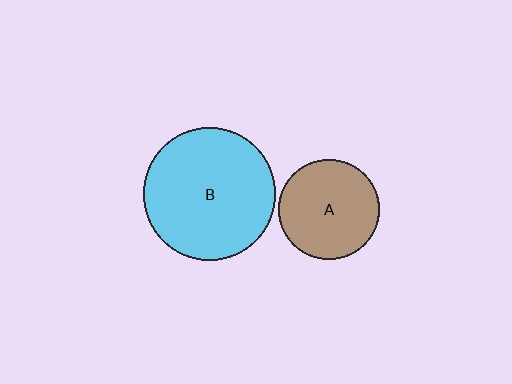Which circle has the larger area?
Circle B (cyan).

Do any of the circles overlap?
No, none of the circles overlap.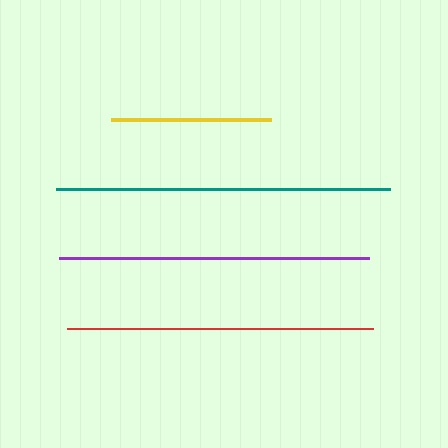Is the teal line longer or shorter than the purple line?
The teal line is longer than the purple line.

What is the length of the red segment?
The red segment is approximately 306 pixels long.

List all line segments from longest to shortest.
From longest to shortest: teal, purple, red, yellow.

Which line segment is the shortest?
The yellow line is the shortest at approximately 160 pixels.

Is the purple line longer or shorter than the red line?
The purple line is longer than the red line.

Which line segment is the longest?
The teal line is the longest at approximately 334 pixels.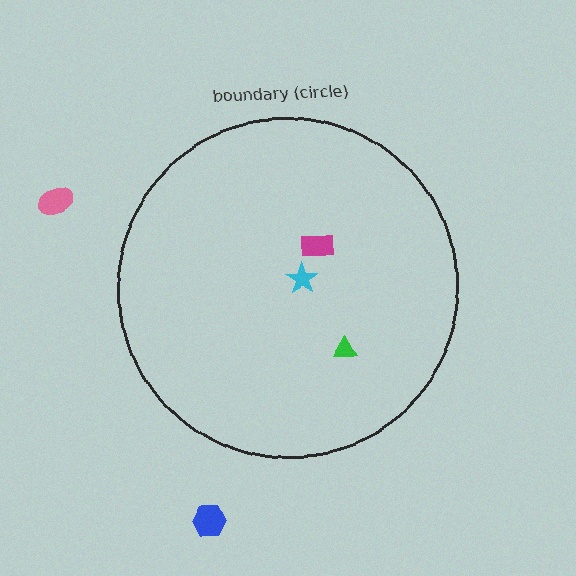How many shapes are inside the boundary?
3 inside, 2 outside.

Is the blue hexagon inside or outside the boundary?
Outside.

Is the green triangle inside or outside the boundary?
Inside.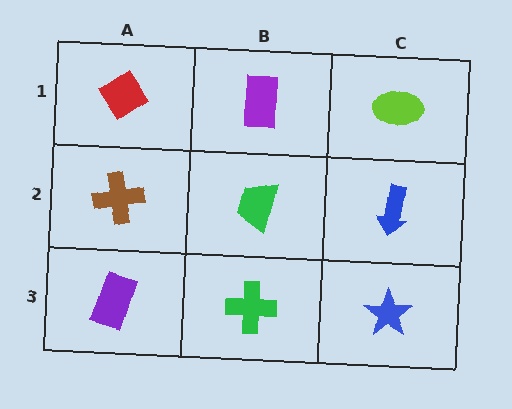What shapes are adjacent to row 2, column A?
A red diamond (row 1, column A), a purple rectangle (row 3, column A), a green trapezoid (row 2, column B).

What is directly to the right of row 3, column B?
A blue star.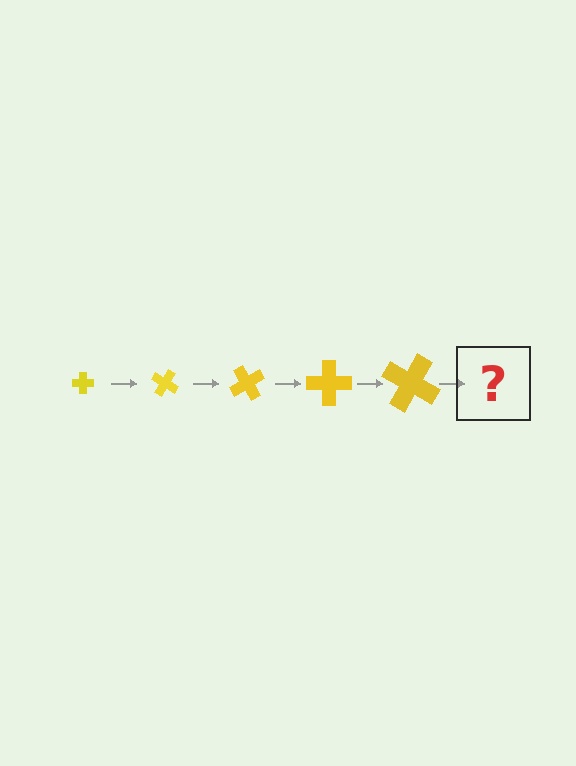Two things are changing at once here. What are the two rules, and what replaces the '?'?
The two rules are that the cross grows larger each step and it rotates 30 degrees each step. The '?' should be a cross, larger than the previous one and rotated 150 degrees from the start.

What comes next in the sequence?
The next element should be a cross, larger than the previous one and rotated 150 degrees from the start.